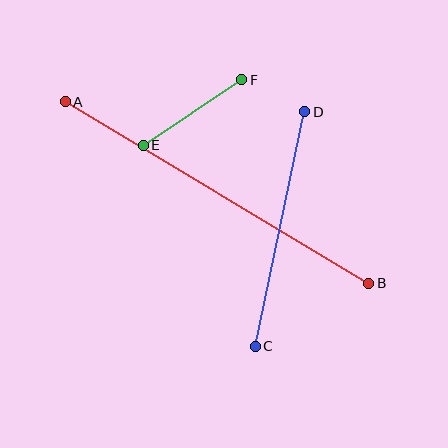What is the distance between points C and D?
The distance is approximately 240 pixels.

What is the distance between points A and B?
The distance is approximately 353 pixels.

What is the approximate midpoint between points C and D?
The midpoint is at approximately (280, 229) pixels.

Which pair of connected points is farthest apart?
Points A and B are farthest apart.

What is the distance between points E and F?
The distance is approximately 119 pixels.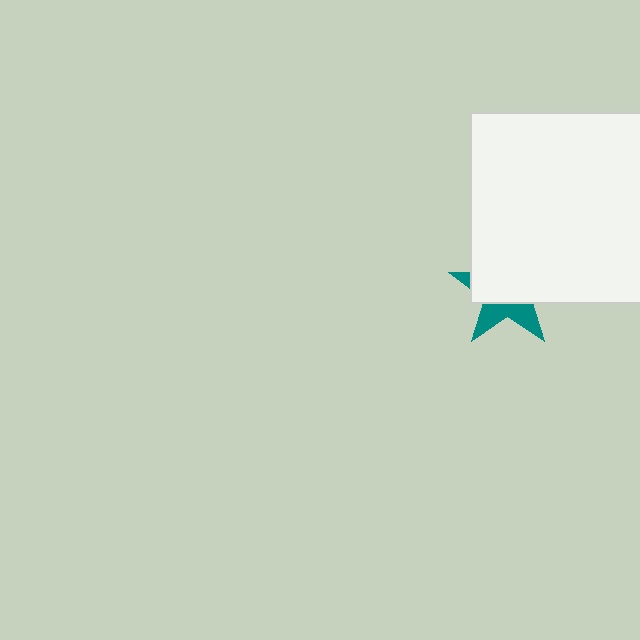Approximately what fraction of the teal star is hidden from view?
Roughly 64% of the teal star is hidden behind the white rectangle.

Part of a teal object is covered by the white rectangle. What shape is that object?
It is a star.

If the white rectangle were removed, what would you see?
You would see the complete teal star.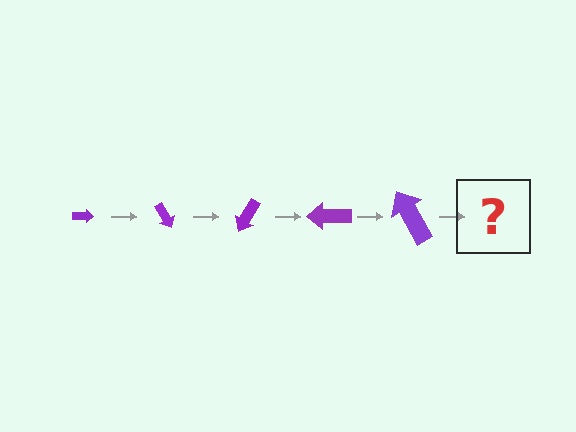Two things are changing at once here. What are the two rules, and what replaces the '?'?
The two rules are that the arrow grows larger each step and it rotates 60 degrees each step. The '?' should be an arrow, larger than the previous one and rotated 300 degrees from the start.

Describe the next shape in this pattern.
It should be an arrow, larger than the previous one and rotated 300 degrees from the start.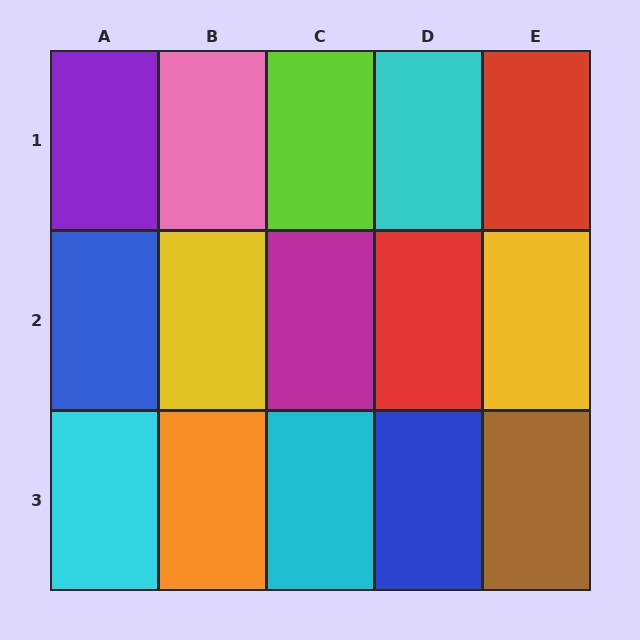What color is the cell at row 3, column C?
Cyan.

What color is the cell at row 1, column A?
Purple.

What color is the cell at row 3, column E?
Brown.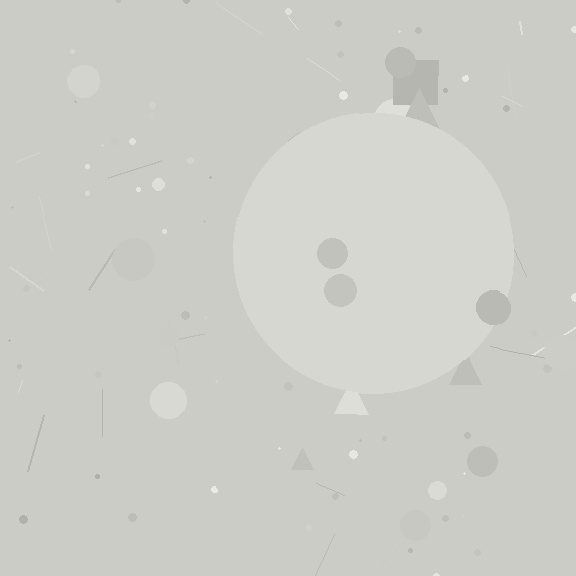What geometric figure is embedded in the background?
A circle is embedded in the background.